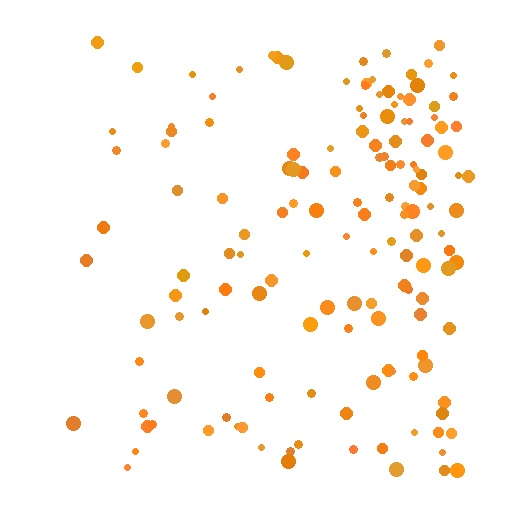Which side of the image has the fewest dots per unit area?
The left.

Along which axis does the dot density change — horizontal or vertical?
Horizontal.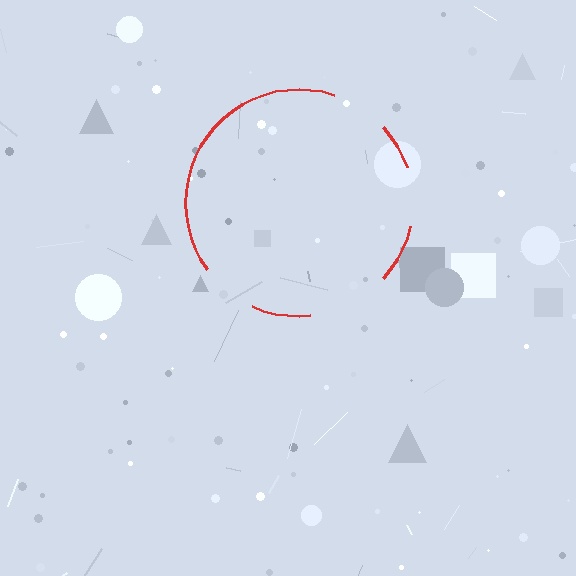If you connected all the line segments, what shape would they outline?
They would outline a circle.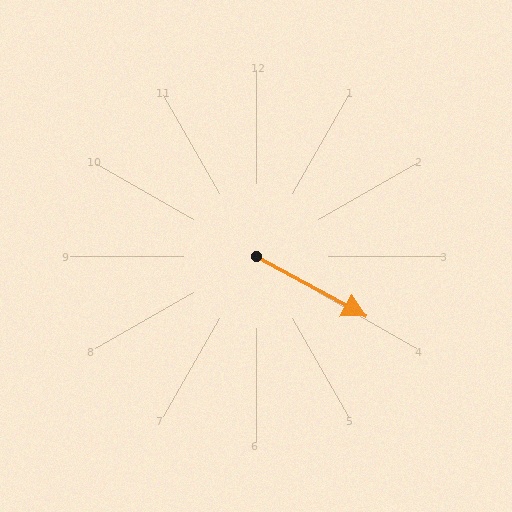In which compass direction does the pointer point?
Southeast.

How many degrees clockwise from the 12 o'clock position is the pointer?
Approximately 119 degrees.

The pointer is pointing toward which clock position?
Roughly 4 o'clock.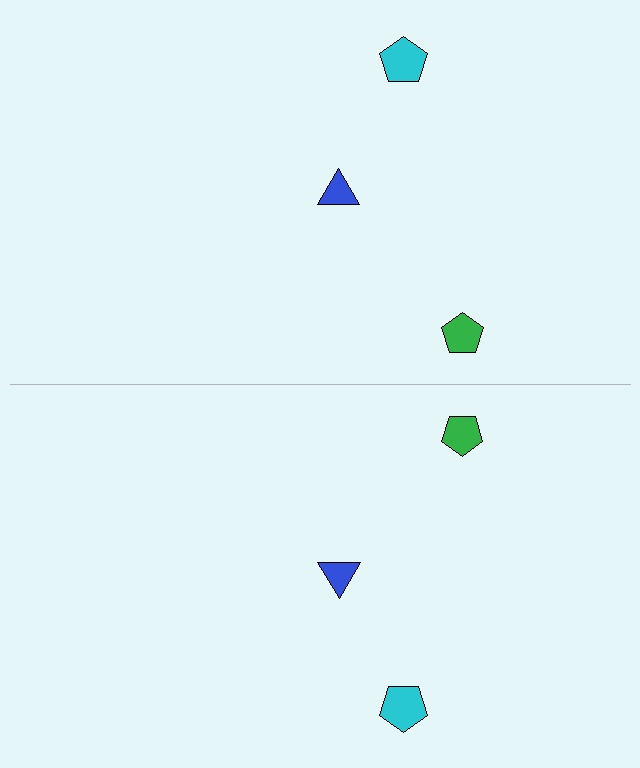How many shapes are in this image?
There are 6 shapes in this image.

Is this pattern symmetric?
Yes, this pattern has bilateral (reflection) symmetry.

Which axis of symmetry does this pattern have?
The pattern has a horizontal axis of symmetry running through the center of the image.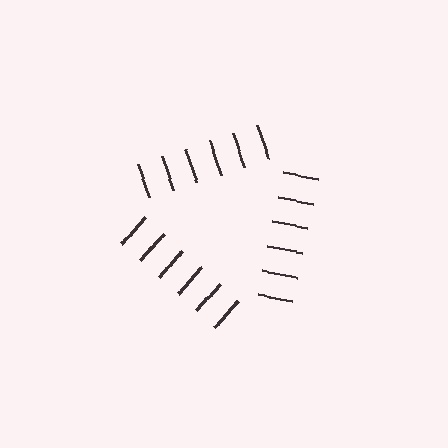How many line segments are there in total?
18 — 6 along each of the 3 edges.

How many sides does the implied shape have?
3 sides — the line-ends trace a triangle.